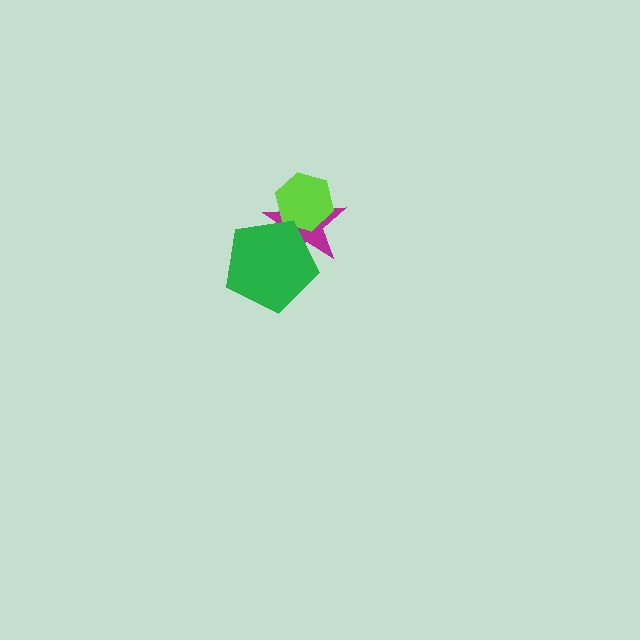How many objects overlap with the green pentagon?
2 objects overlap with the green pentagon.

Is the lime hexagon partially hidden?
Yes, it is partially covered by another shape.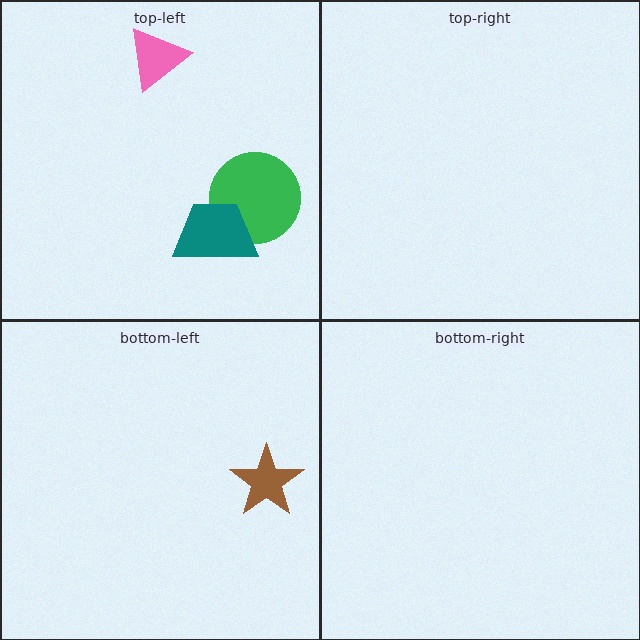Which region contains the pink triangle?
The top-left region.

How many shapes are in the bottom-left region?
1.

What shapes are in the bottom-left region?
The brown star.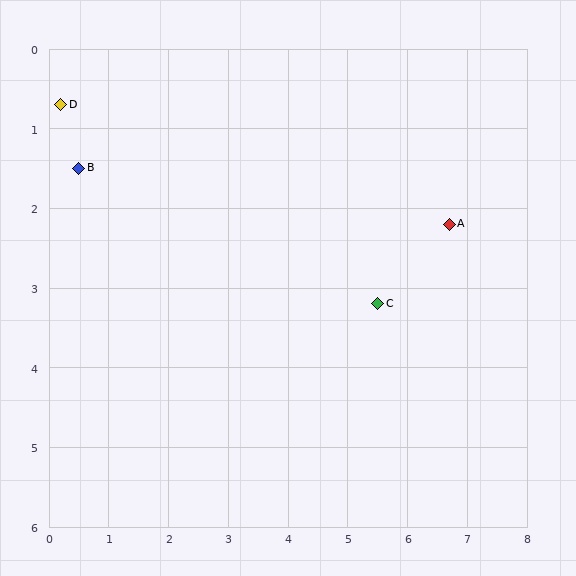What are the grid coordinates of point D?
Point D is at approximately (0.2, 0.7).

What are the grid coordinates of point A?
Point A is at approximately (6.7, 2.2).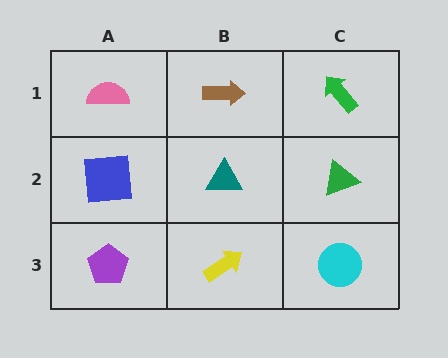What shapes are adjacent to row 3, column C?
A green triangle (row 2, column C), a yellow arrow (row 3, column B).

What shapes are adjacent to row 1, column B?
A teal triangle (row 2, column B), a pink semicircle (row 1, column A), a green arrow (row 1, column C).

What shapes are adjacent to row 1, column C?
A green triangle (row 2, column C), a brown arrow (row 1, column B).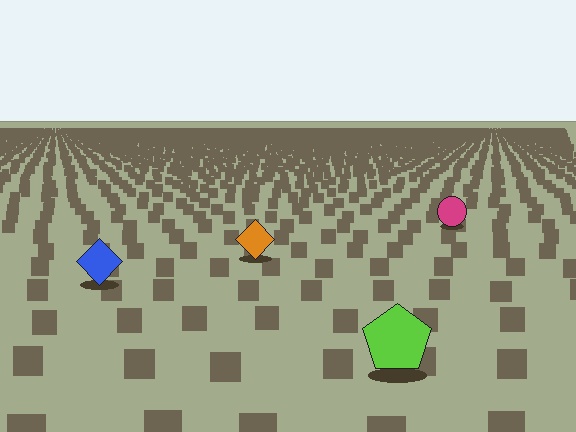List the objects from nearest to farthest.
From nearest to farthest: the lime pentagon, the blue diamond, the orange diamond, the magenta circle.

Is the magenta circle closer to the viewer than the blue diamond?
No. The blue diamond is closer — you can tell from the texture gradient: the ground texture is coarser near it.